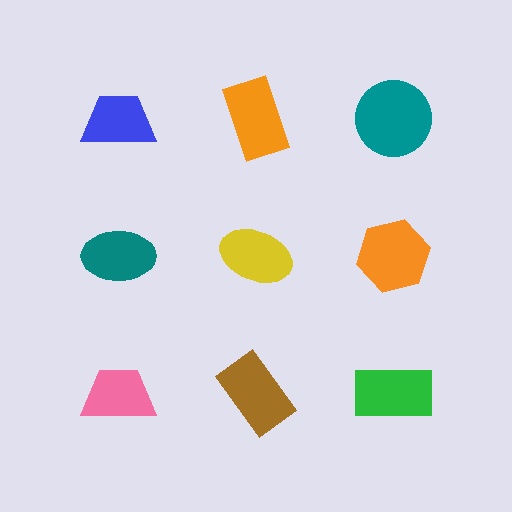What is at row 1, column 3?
A teal circle.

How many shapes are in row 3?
3 shapes.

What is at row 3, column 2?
A brown rectangle.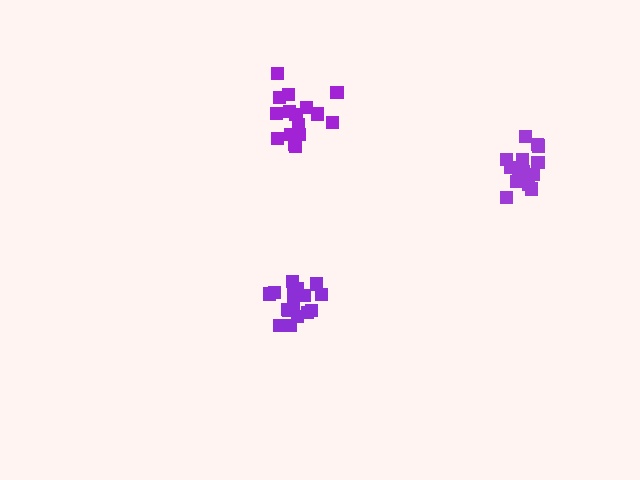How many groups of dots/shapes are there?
There are 3 groups.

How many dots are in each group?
Group 1: 17 dots, Group 2: 14 dots, Group 3: 16 dots (47 total).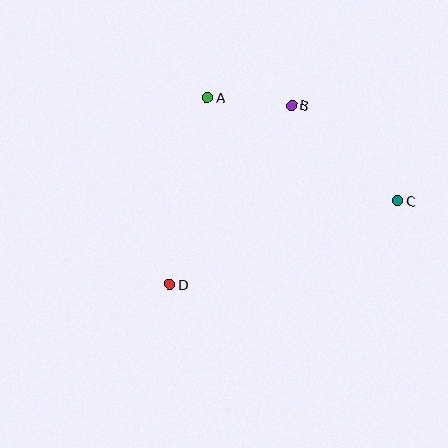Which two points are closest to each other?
Points A and B are closest to each other.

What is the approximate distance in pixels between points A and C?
The distance between A and C is approximately 217 pixels.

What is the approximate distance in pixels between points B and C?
The distance between B and C is approximately 143 pixels.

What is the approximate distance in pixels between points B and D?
The distance between B and D is approximately 217 pixels.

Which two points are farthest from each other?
Points C and D are farthest from each other.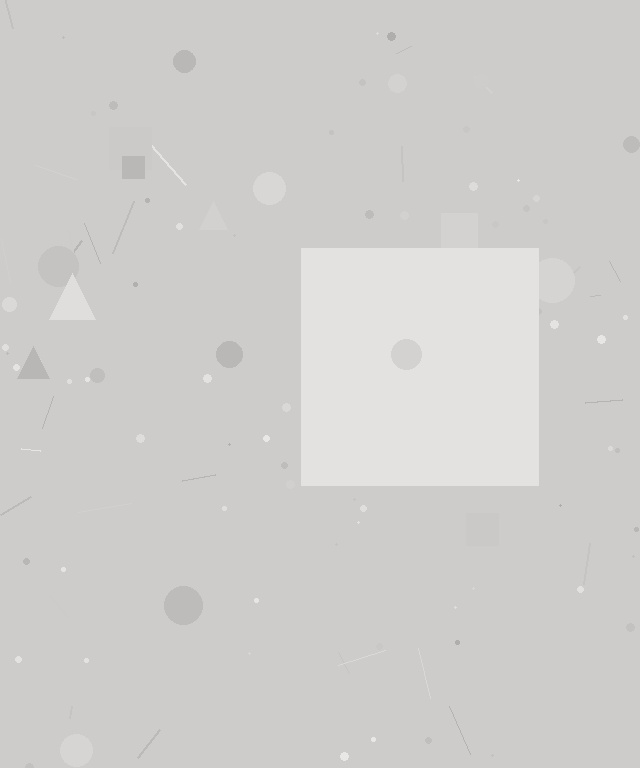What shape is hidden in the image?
A square is hidden in the image.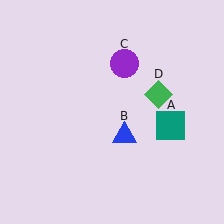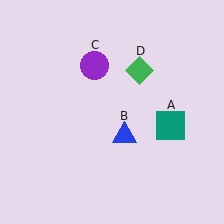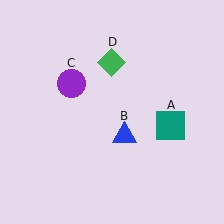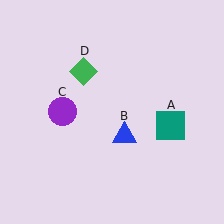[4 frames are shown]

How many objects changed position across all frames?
2 objects changed position: purple circle (object C), green diamond (object D).